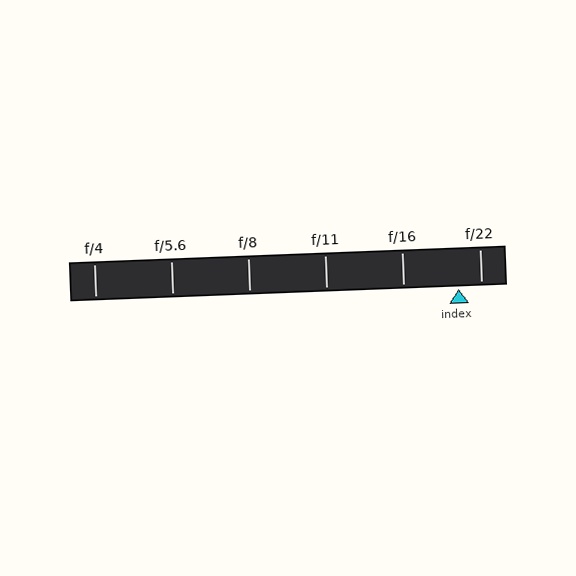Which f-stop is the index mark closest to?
The index mark is closest to f/22.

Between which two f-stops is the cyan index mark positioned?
The index mark is between f/16 and f/22.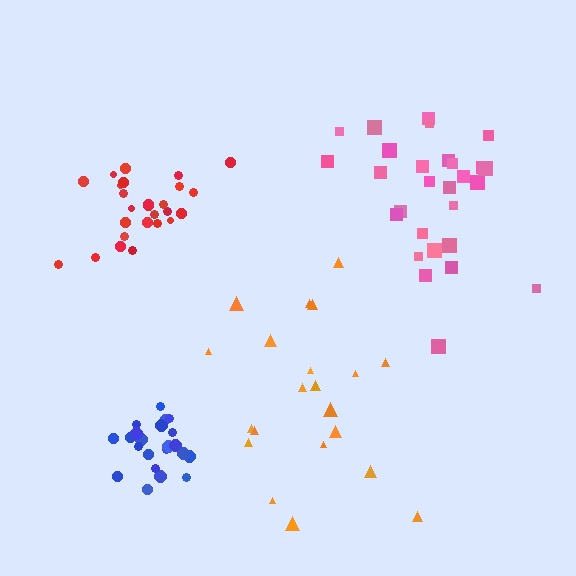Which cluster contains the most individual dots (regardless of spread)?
Pink (28).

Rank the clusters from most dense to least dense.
blue, red, pink, orange.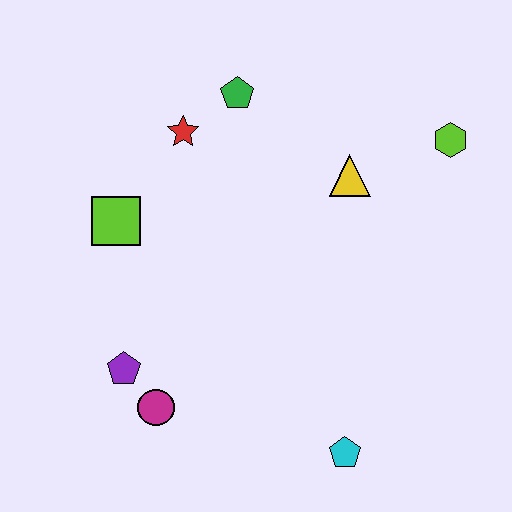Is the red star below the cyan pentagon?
No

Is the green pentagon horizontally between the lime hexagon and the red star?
Yes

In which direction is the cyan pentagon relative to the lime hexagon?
The cyan pentagon is below the lime hexagon.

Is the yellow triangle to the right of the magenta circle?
Yes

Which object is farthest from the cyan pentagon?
The green pentagon is farthest from the cyan pentagon.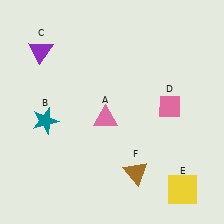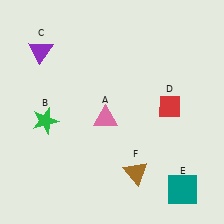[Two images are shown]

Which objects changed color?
B changed from teal to green. D changed from pink to red. E changed from yellow to teal.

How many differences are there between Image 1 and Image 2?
There are 3 differences between the two images.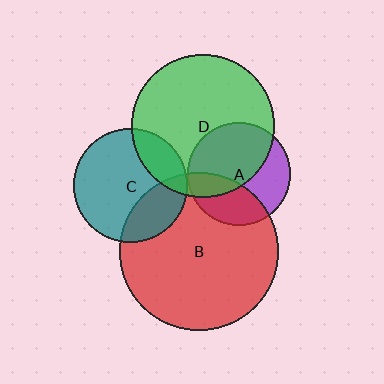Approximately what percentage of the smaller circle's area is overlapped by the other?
Approximately 35%.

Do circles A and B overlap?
Yes.